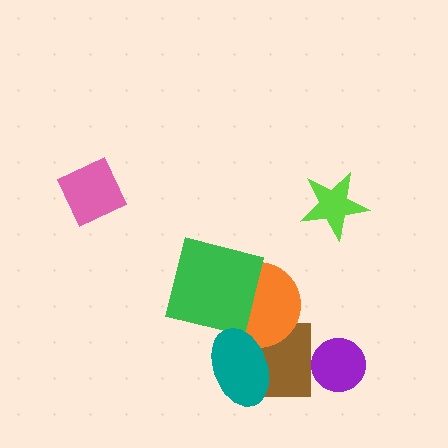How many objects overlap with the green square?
1 object overlaps with the green square.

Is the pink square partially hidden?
No, no other shape covers it.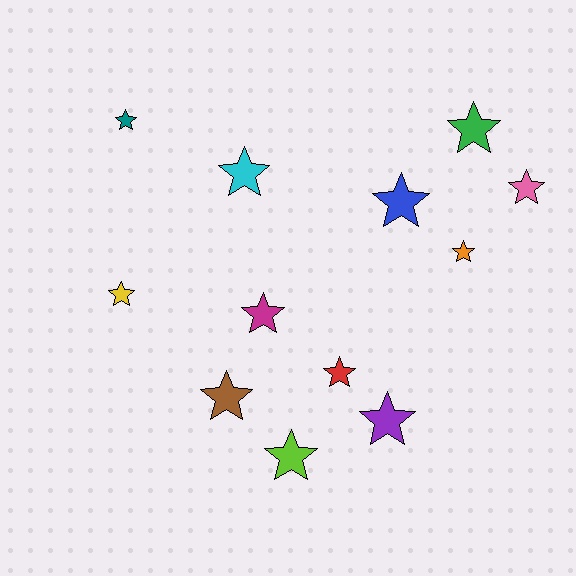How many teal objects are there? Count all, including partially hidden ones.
There is 1 teal object.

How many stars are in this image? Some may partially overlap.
There are 12 stars.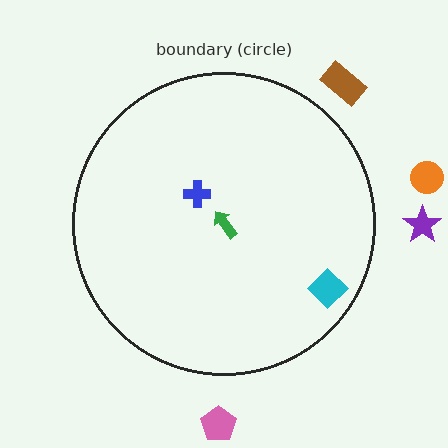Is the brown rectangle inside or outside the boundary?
Outside.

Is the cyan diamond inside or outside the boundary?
Inside.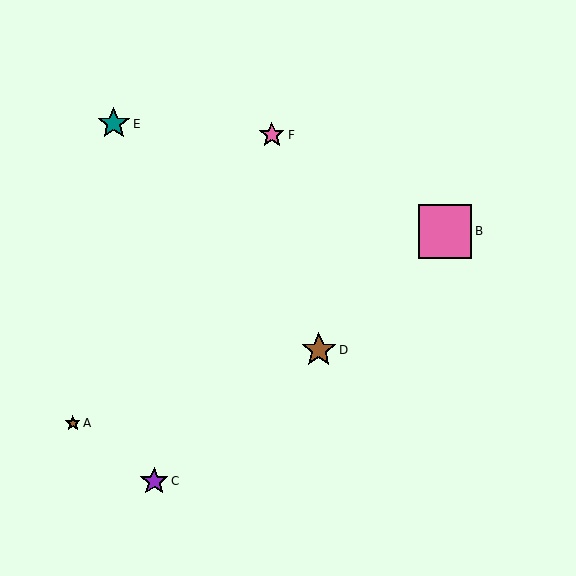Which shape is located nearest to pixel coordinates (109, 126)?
The teal star (labeled E) at (114, 124) is nearest to that location.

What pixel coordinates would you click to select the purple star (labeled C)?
Click at (154, 481) to select the purple star C.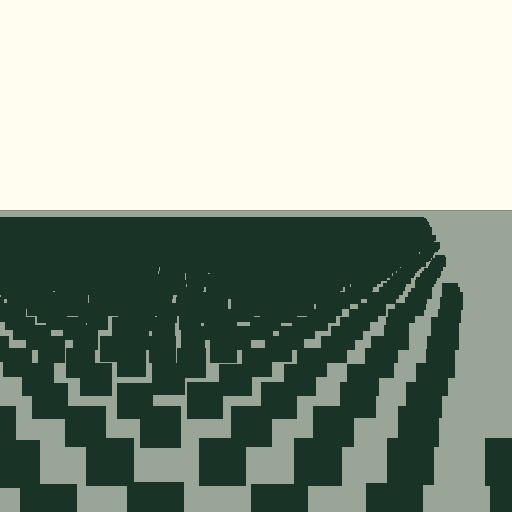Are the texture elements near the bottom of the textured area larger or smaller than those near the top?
Larger. Near the bottom, elements are closer to the viewer and appear at a bigger on-screen size.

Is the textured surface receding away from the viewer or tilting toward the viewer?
The surface is receding away from the viewer. Texture elements get smaller and denser toward the top.